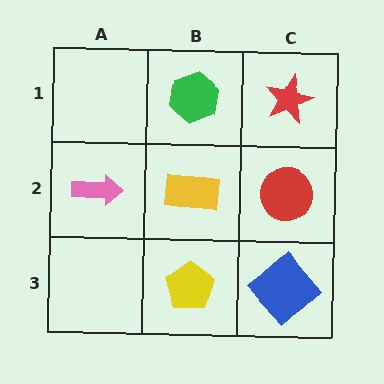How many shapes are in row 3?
2 shapes.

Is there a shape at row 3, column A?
No, that cell is empty.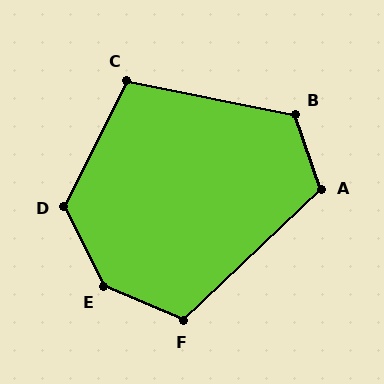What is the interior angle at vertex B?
Approximately 120 degrees (obtuse).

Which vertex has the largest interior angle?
E, at approximately 140 degrees.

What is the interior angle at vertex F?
Approximately 113 degrees (obtuse).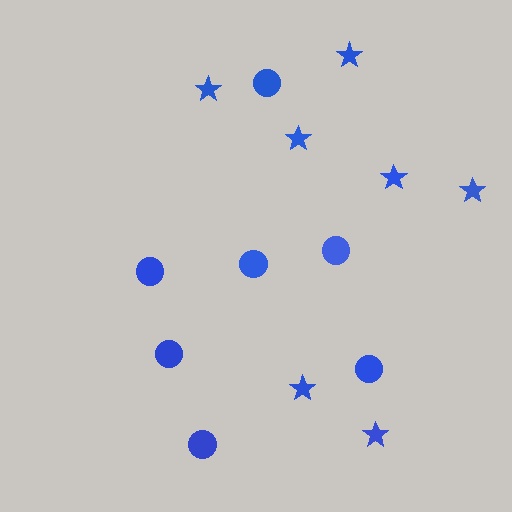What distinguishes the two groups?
There are 2 groups: one group of stars (7) and one group of circles (7).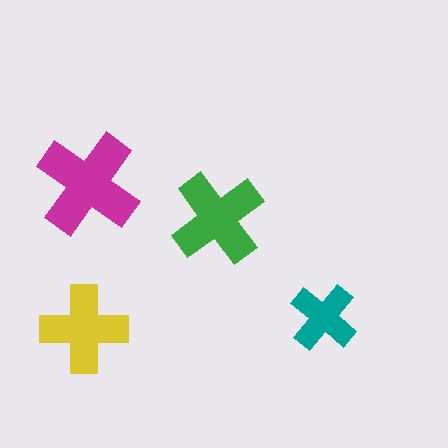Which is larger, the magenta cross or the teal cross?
The magenta one.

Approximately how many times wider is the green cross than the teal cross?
About 1.5 times wider.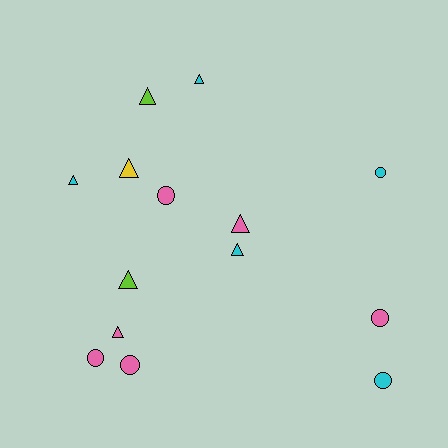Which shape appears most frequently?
Triangle, with 8 objects.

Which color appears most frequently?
Pink, with 6 objects.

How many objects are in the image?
There are 14 objects.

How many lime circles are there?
There are no lime circles.